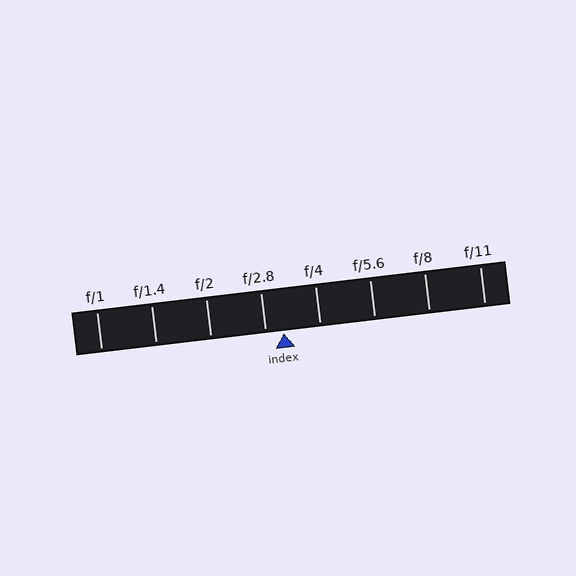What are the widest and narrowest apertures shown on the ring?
The widest aperture shown is f/1 and the narrowest is f/11.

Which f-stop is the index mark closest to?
The index mark is closest to f/2.8.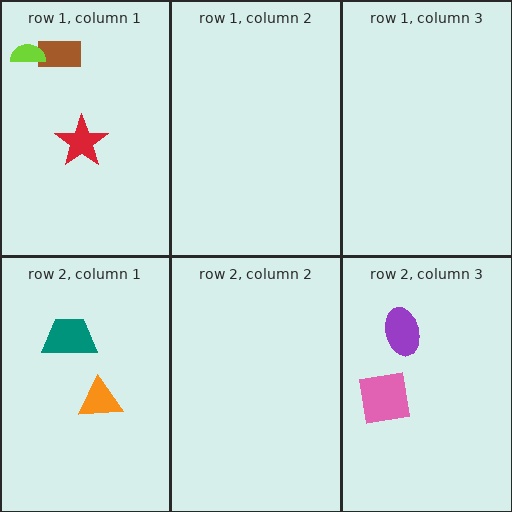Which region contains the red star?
The row 1, column 1 region.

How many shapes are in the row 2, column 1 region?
2.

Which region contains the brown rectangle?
The row 1, column 1 region.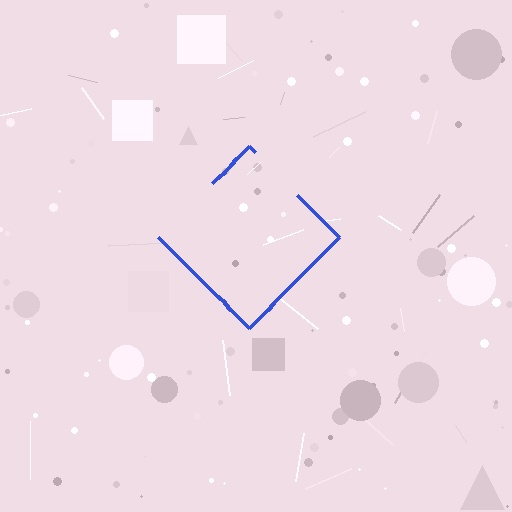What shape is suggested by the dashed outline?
The dashed outline suggests a diamond.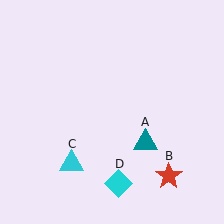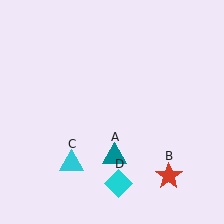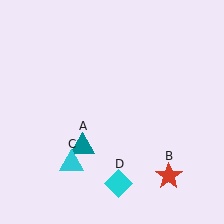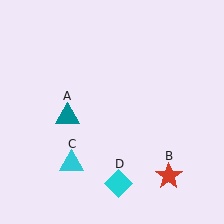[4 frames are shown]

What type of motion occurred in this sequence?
The teal triangle (object A) rotated clockwise around the center of the scene.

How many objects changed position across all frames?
1 object changed position: teal triangle (object A).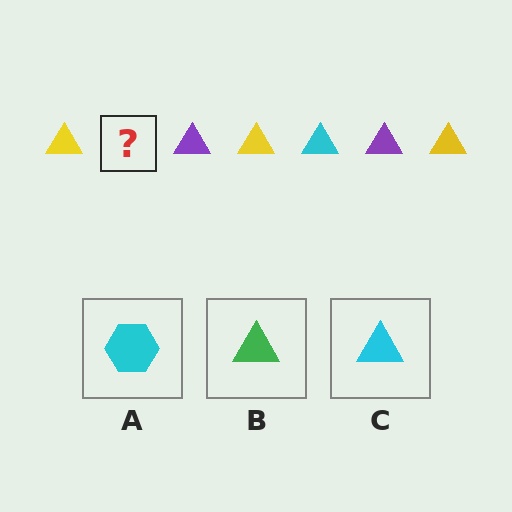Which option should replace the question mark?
Option C.